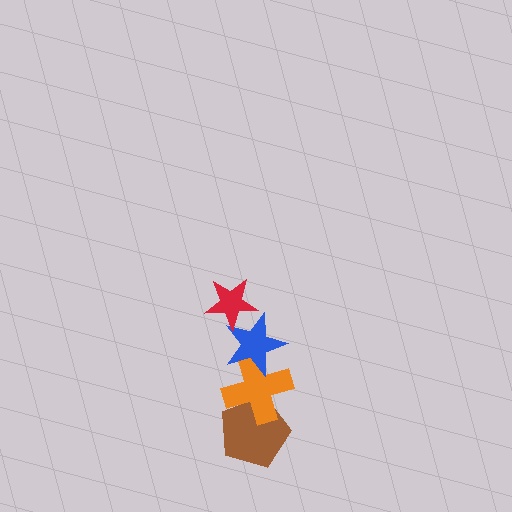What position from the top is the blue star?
The blue star is 2nd from the top.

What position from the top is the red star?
The red star is 1st from the top.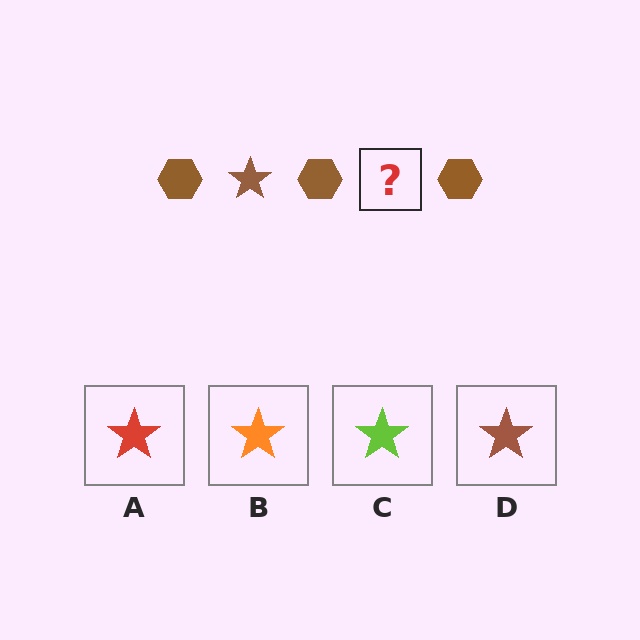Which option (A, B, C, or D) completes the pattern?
D.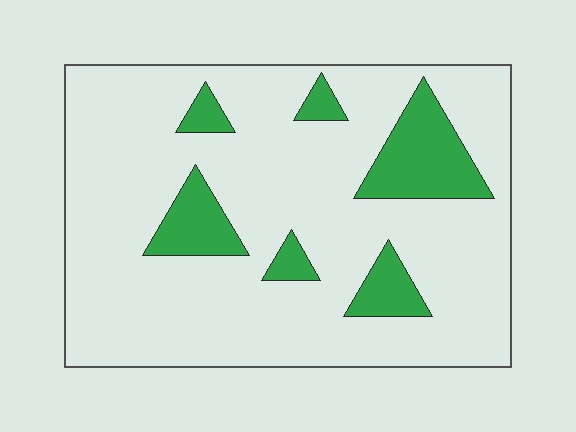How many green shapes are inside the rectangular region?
6.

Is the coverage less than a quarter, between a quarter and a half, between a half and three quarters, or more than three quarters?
Less than a quarter.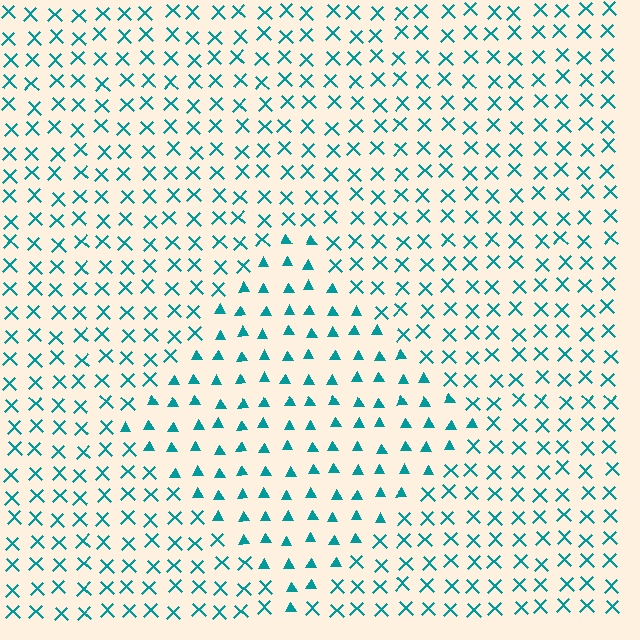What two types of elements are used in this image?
The image uses triangles inside the diamond region and X marks outside it.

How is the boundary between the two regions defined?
The boundary is defined by a change in element shape: triangles inside vs. X marks outside. All elements share the same color and spacing.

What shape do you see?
I see a diamond.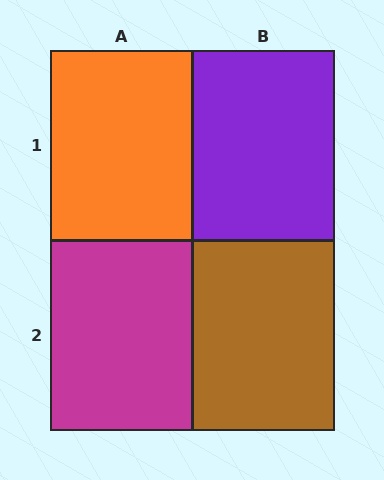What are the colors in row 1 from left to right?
Orange, purple.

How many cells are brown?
1 cell is brown.